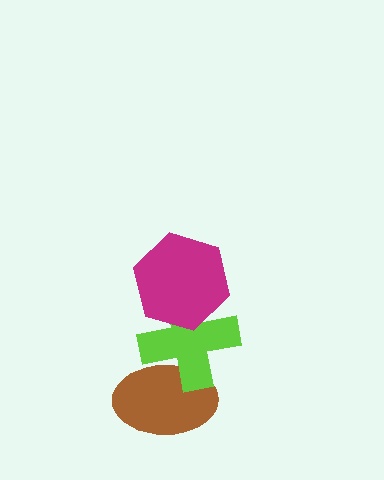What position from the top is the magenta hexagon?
The magenta hexagon is 1st from the top.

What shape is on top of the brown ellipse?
The lime cross is on top of the brown ellipse.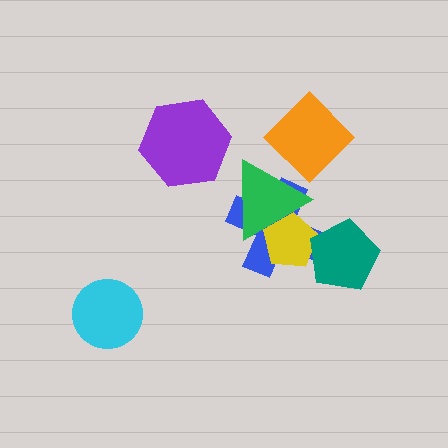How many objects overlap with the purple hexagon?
0 objects overlap with the purple hexagon.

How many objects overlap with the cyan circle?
0 objects overlap with the cyan circle.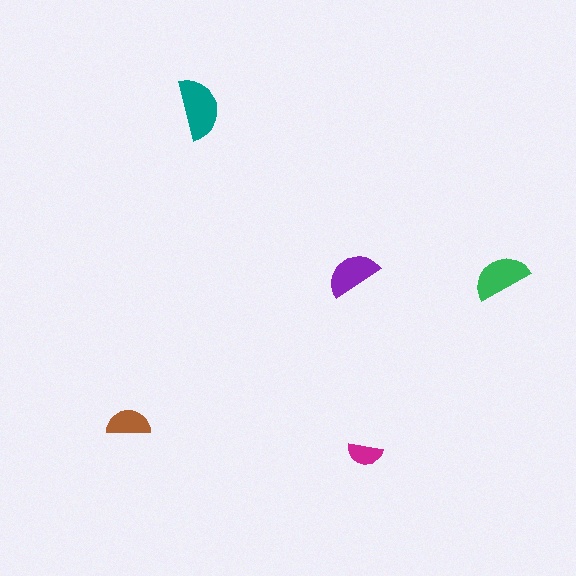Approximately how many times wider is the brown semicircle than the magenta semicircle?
About 1.5 times wider.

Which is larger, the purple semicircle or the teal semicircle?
The teal one.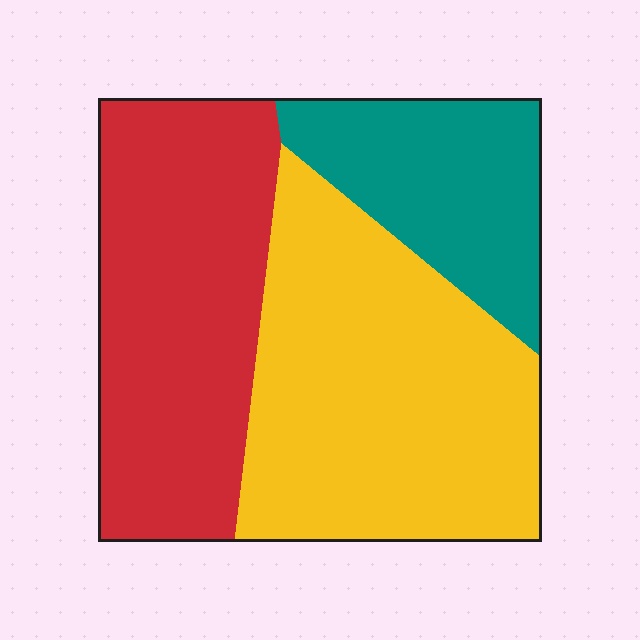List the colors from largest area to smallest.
From largest to smallest: yellow, red, teal.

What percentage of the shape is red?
Red takes up about three eighths (3/8) of the shape.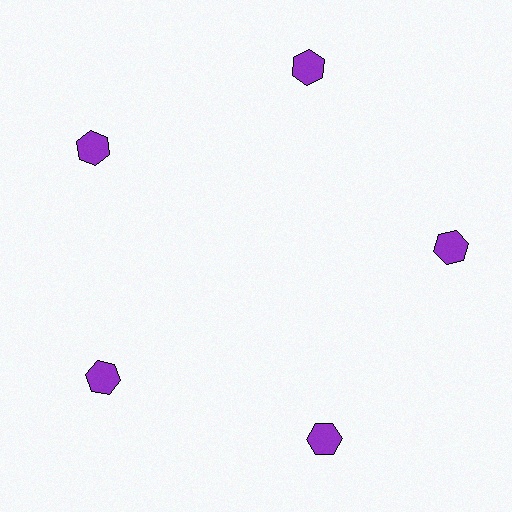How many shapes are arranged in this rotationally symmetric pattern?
There are 5 shapes, arranged in 5 groups of 1.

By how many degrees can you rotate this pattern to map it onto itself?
The pattern maps onto itself every 72 degrees of rotation.